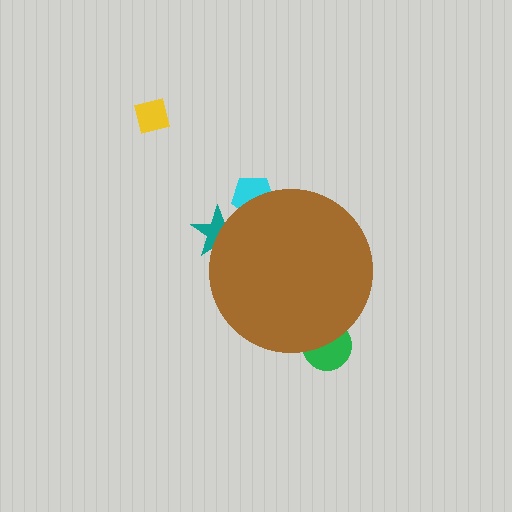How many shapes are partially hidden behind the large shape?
3 shapes are partially hidden.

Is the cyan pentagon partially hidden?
Yes, the cyan pentagon is partially hidden behind the brown circle.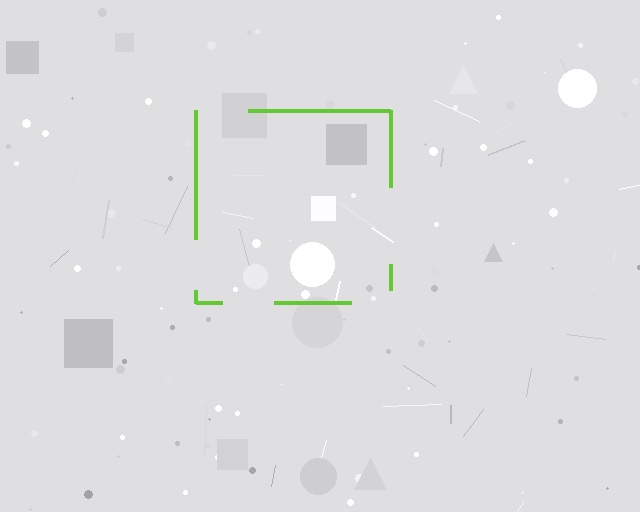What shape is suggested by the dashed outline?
The dashed outline suggests a square.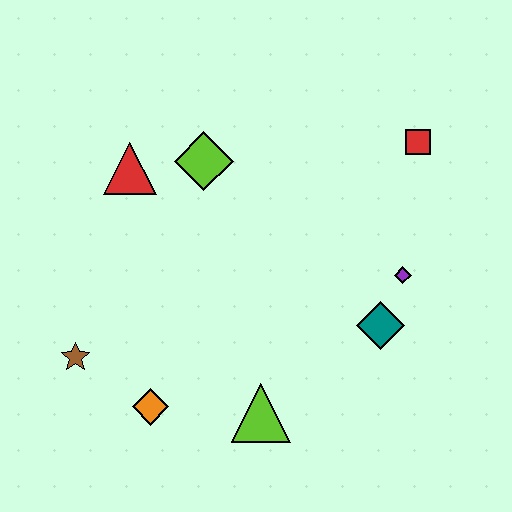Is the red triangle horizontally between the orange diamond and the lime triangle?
No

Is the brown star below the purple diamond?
Yes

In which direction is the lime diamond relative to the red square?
The lime diamond is to the left of the red square.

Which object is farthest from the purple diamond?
The brown star is farthest from the purple diamond.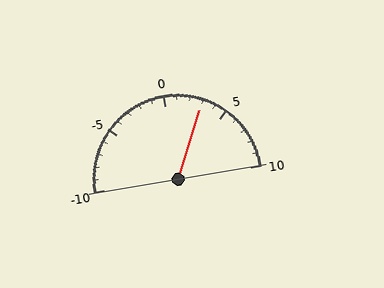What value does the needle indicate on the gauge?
The needle indicates approximately 3.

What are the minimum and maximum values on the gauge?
The gauge ranges from -10 to 10.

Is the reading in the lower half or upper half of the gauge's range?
The reading is in the upper half of the range (-10 to 10).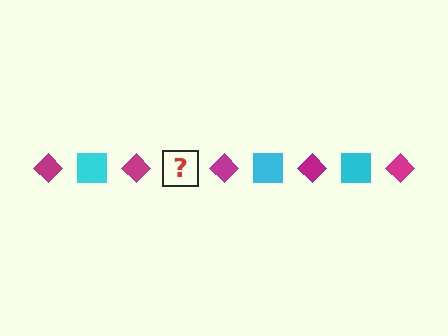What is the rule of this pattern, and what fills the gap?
The rule is that the pattern alternates between magenta diamond and cyan square. The gap should be filled with a cyan square.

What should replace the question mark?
The question mark should be replaced with a cyan square.